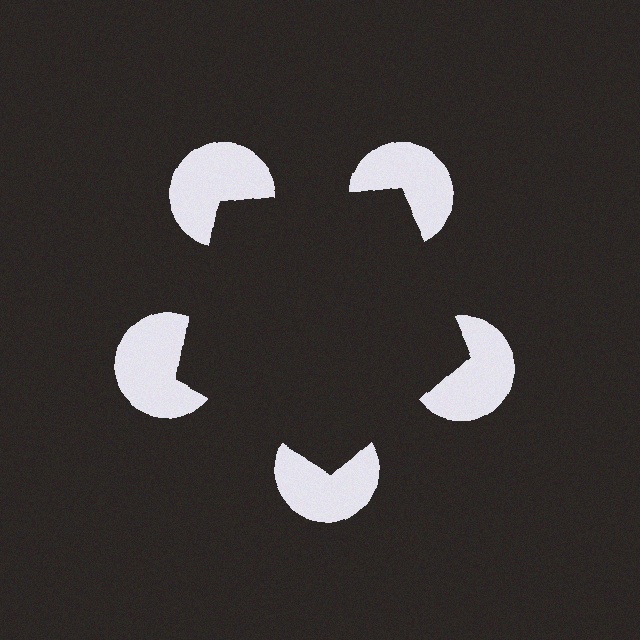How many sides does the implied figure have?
5 sides.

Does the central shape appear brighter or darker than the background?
It typically appears slightly darker than the background, even though no actual brightness change is drawn.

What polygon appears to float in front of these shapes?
An illusory pentagon — its edges are inferred from the aligned wedge cuts in the pac-man discs, not physically drawn.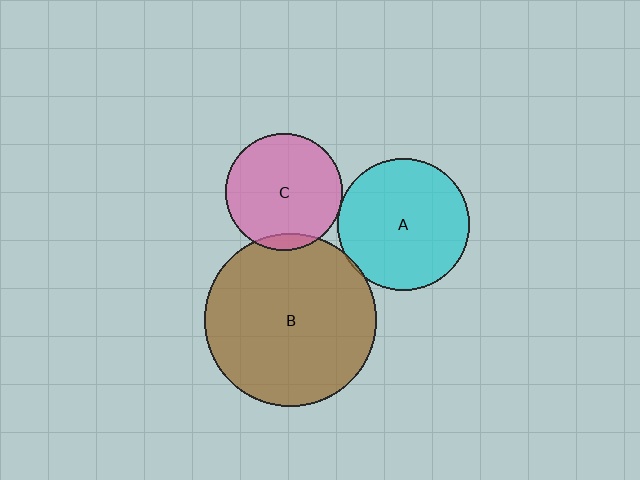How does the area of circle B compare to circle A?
Approximately 1.7 times.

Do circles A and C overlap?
Yes.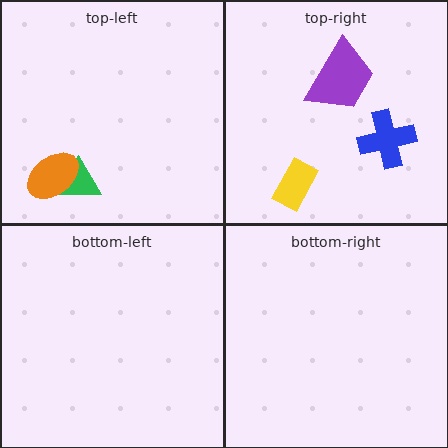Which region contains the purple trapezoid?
The top-right region.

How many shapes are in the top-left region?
2.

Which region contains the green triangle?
The top-left region.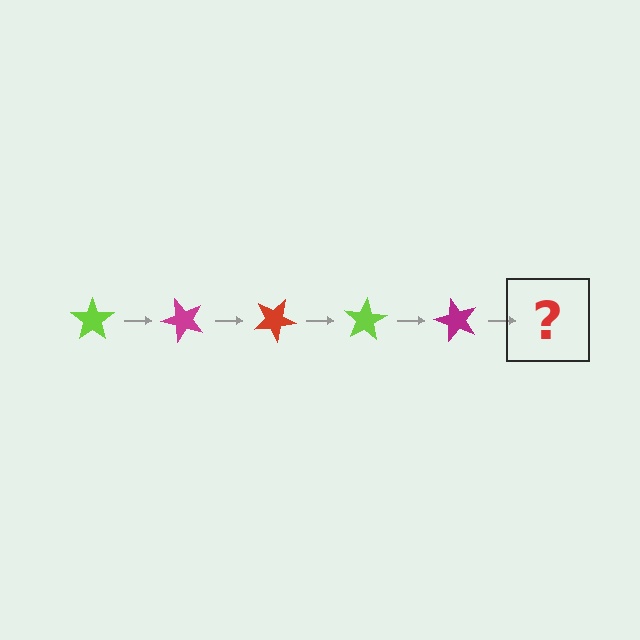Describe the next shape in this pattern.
It should be a red star, rotated 250 degrees from the start.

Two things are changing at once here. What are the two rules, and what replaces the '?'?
The two rules are that it rotates 50 degrees each step and the color cycles through lime, magenta, and red. The '?' should be a red star, rotated 250 degrees from the start.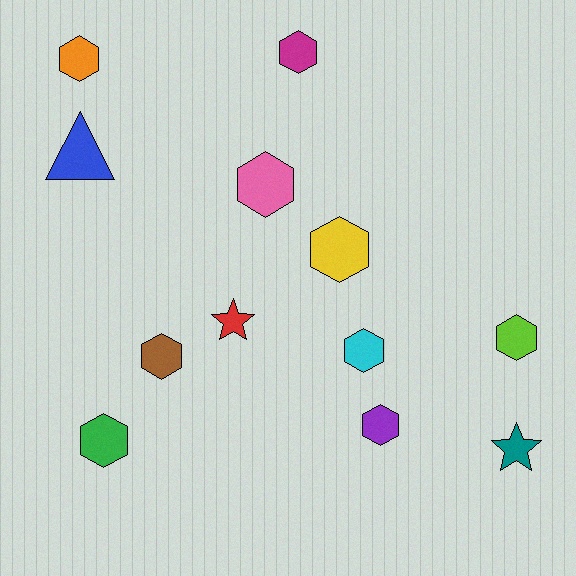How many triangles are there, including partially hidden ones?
There is 1 triangle.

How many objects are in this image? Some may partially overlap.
There are 12 objects.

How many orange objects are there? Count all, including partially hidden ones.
There is 1 orange object.